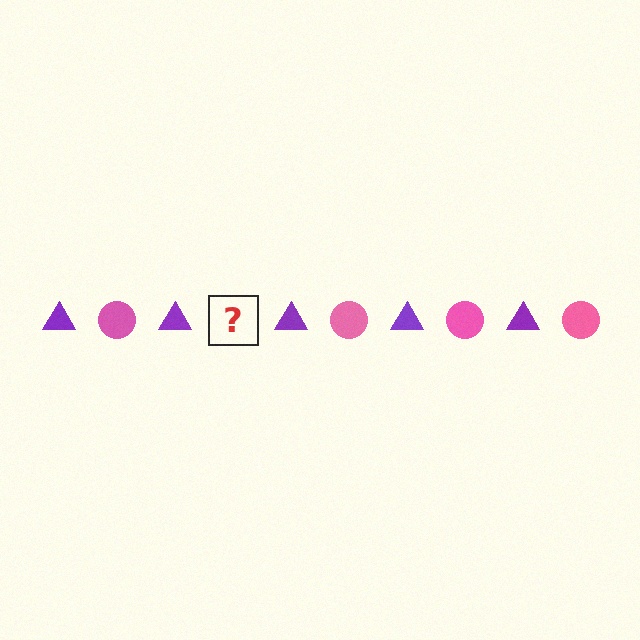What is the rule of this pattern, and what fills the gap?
The rule is that the pattern alternates between purple triangle and pink circle. The gap should be filled with a pink circle.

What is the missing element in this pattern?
The missing element is a pink circle.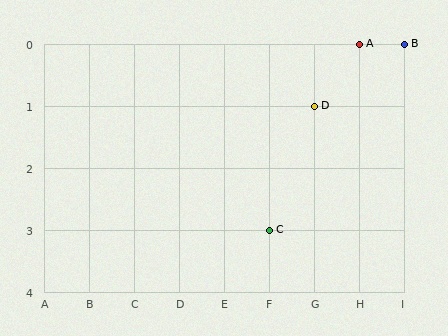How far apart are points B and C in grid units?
Points B and C are 3 columns and 3 rows apart (about 4.2 grid units diagonally).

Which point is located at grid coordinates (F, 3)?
Point C is at (F, 3).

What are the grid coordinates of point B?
Point B is at grid coordinates (I, 0).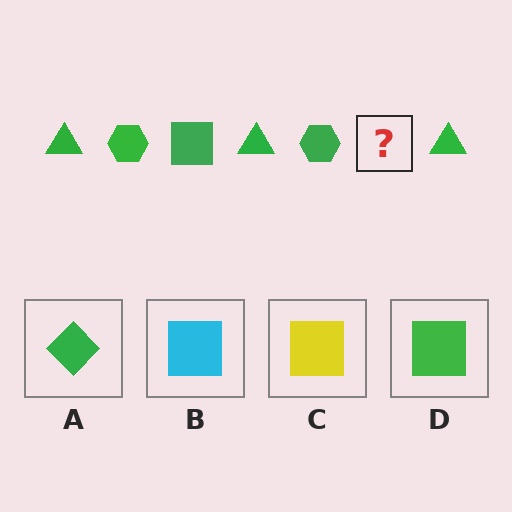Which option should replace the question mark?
Option D.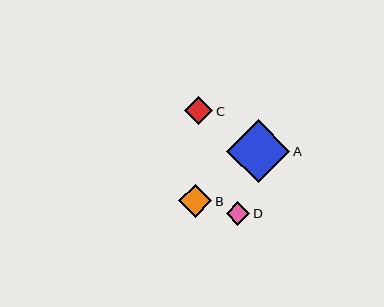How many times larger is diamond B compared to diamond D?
Diamond B is approximately 1.4 times the size of diamond D.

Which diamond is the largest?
Diamond A is the largest with a size of approximately 63 pixels.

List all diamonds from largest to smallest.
From largest to smallest: A, B, C, D.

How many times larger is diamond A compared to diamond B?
Diamond A is approximately 1.9 times the size of diamond B.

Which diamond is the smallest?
Diamond D is the smallest with a size of approximately 24 pixels.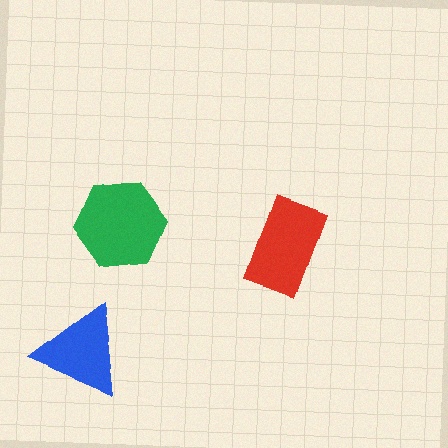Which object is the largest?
The green hexagon.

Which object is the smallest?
The blue triangle.